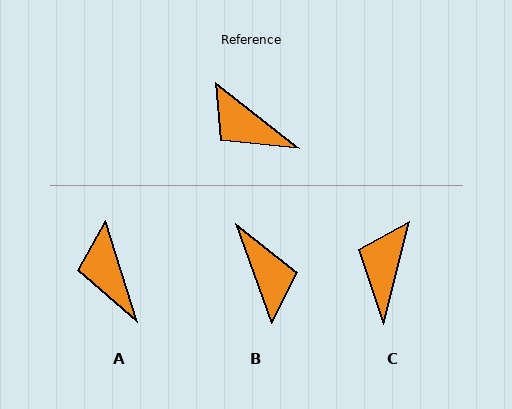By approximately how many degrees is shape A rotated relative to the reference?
Approximately 35 degrees clockwise.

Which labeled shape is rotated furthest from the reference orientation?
B, about 148 degrees away.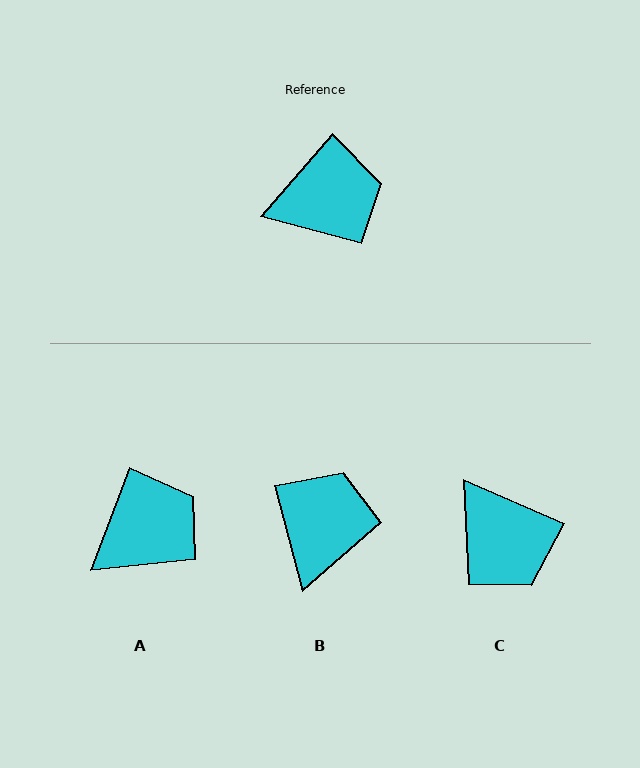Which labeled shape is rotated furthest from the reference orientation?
C, about 72 degrees away.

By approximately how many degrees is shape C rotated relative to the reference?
Approximately 72 degrees clockwise.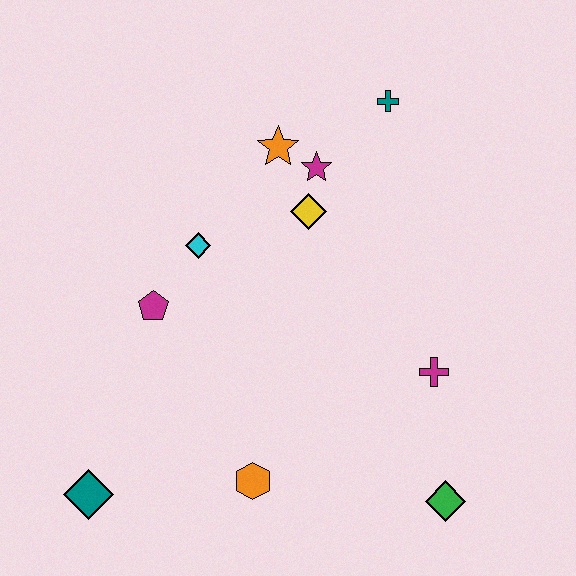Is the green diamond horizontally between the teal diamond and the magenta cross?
No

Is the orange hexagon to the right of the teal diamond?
Yes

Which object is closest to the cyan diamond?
The magenta pentagon is closest to the cyan diamond.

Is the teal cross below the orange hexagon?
No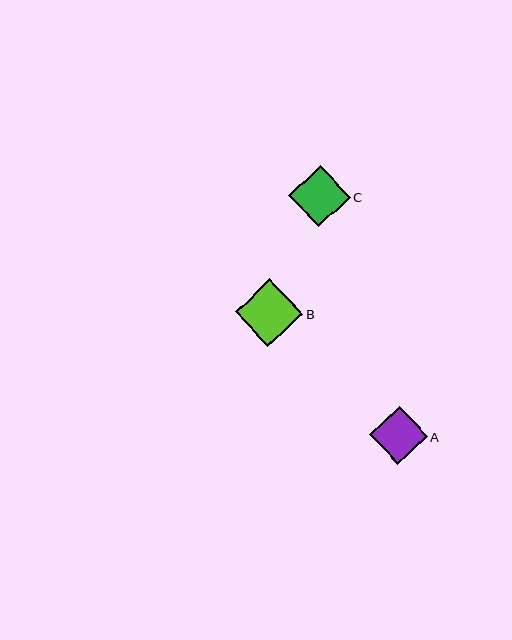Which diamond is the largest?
Diamond B is the largest with a size of approximately 68 pixels.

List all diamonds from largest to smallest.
From largest to smallest: B, C, A.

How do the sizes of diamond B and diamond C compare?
Diamond B and diamond C are approximately the same size.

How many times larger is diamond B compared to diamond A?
Diamond B is approximately 1.2 times the size of diamond A.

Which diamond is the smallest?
Diamond A is the smallest with a size of approximately 58 pixels.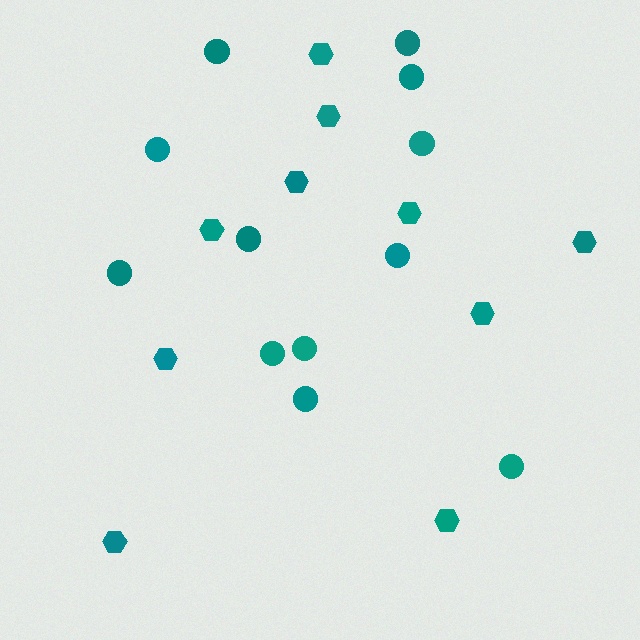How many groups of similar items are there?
There are 2 groups: one group of hexagons (10) and one group of circles (12).